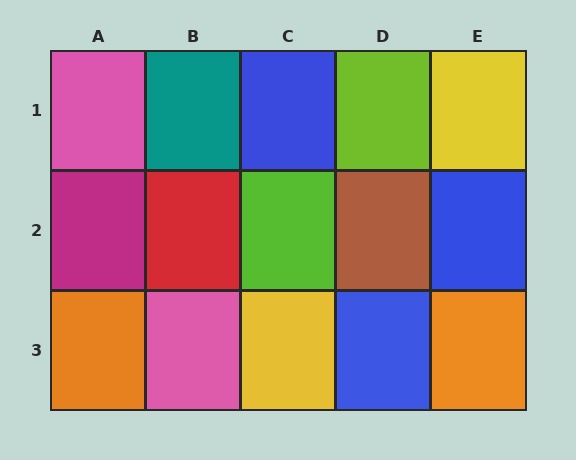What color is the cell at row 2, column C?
Lime.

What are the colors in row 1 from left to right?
Pink, teal, blue, lime, yellow.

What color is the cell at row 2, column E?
Blue.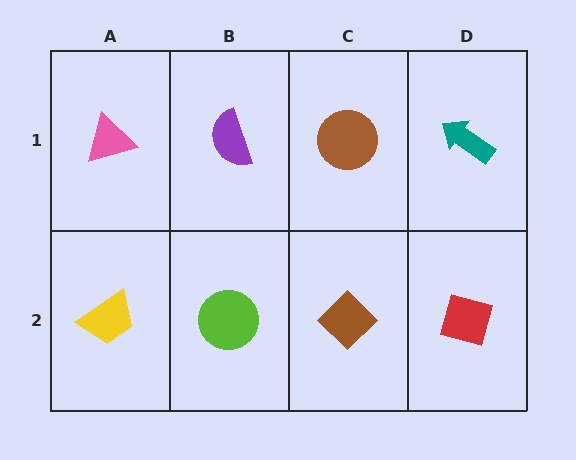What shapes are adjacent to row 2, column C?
A brown circle (row 1, column C), a lime circle (row 2, column B), a red square (row 2, column D).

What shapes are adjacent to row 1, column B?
A lime circle (row 2, column B), a pink triangle (row 1, column A), a brown circle (row 1, column C).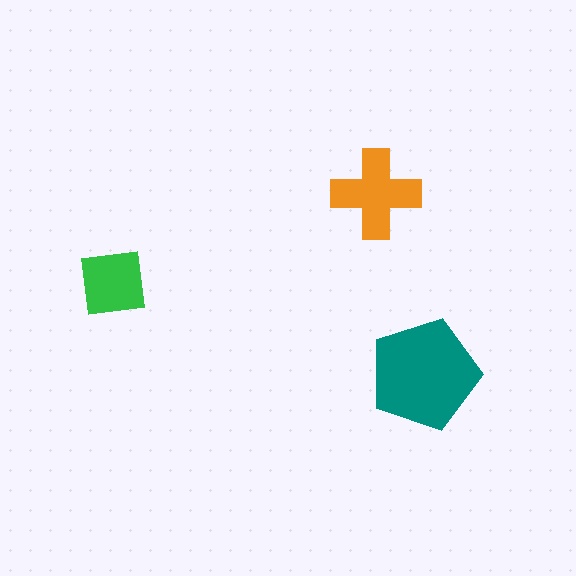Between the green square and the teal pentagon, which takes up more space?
The teal pentagon.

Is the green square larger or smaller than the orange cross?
Smaller.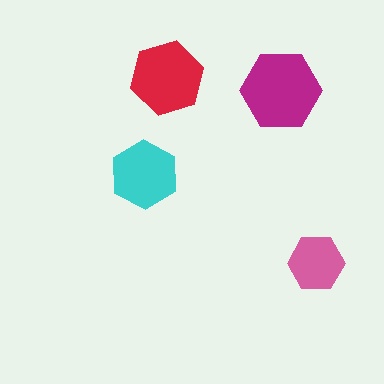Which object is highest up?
The red hexagon is topmost.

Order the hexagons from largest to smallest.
the magenta one, the red one, the cyan one, the pink one.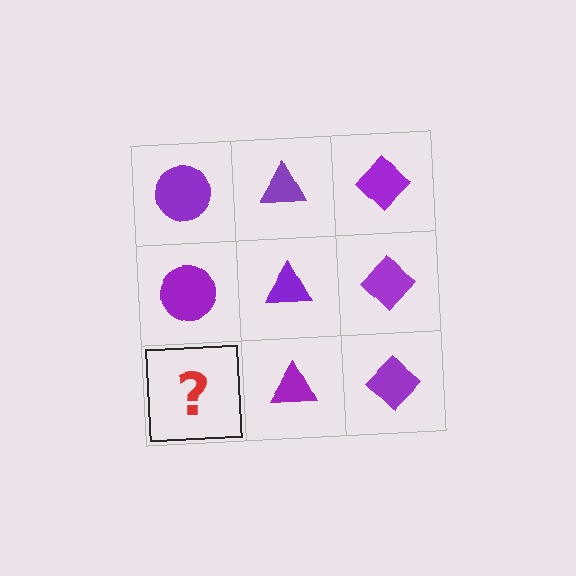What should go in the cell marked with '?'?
The missing cell should contain a purple circle.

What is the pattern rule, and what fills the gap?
The rule is that each column has a consistent shape. The gap should be filled with a purple circle.